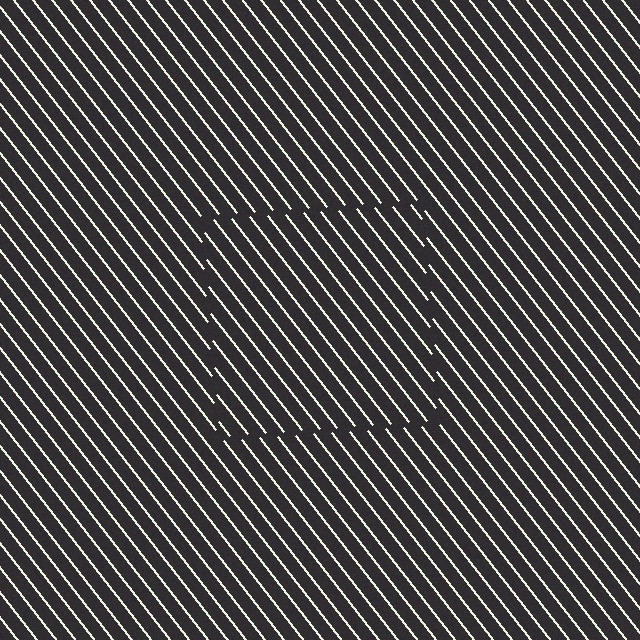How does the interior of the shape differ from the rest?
The interior of the shape contains the same grating, shifted by half a period — the contour is defined by the phase discontinuity where line-ends from the inner and outer gratings abut.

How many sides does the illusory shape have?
4 sides — the line-ends trace a square.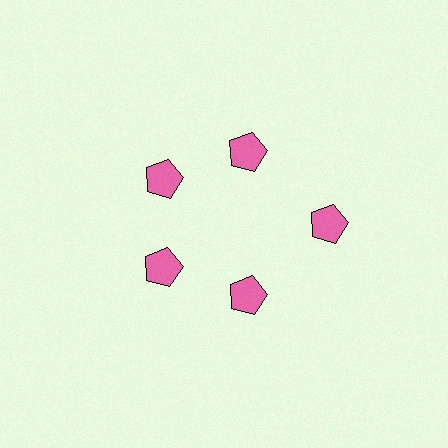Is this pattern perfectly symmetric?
No. The 5 pink pentagons are arranged in a ring, but one element near the 3 o'clock position is pushed outward from the center, breaking the 5-fold rotational symmetry.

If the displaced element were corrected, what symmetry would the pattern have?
It would have 5-fold rotational symmetry — the pattern would map onto itself every 72 degrees.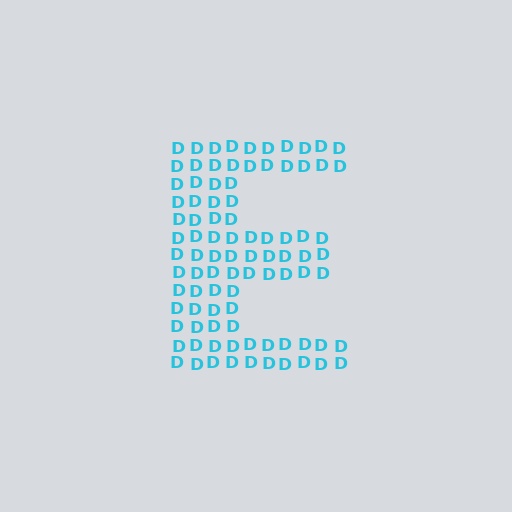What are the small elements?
The small elements are letter D's.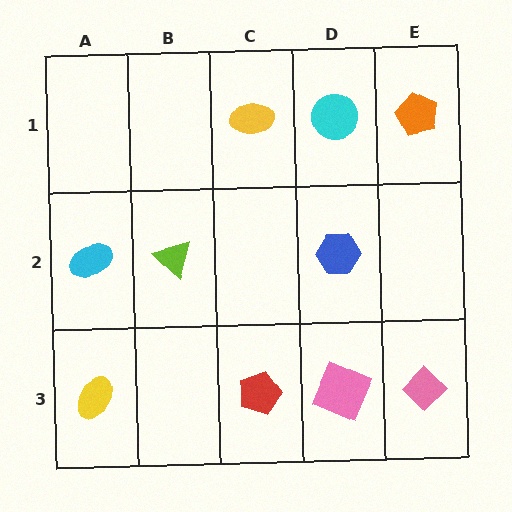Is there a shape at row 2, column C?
No, that cell is empty.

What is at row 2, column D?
A blue hexagon.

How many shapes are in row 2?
3 shapes.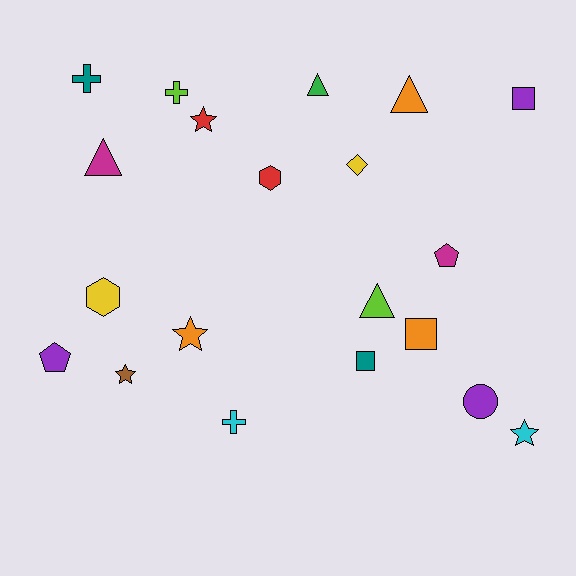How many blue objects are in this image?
There are no blue objects.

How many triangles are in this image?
There are 4 triangles.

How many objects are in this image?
There are 20 objects.